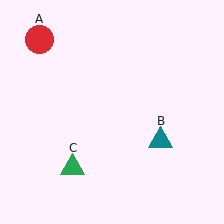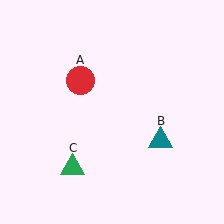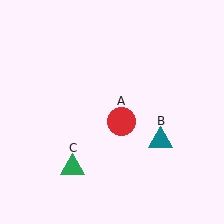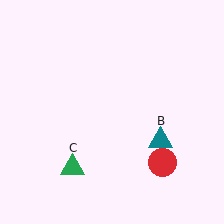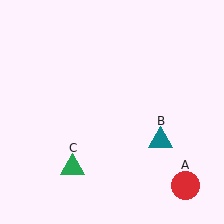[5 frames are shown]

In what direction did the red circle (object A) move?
The red circle (object A) moved down and to the right.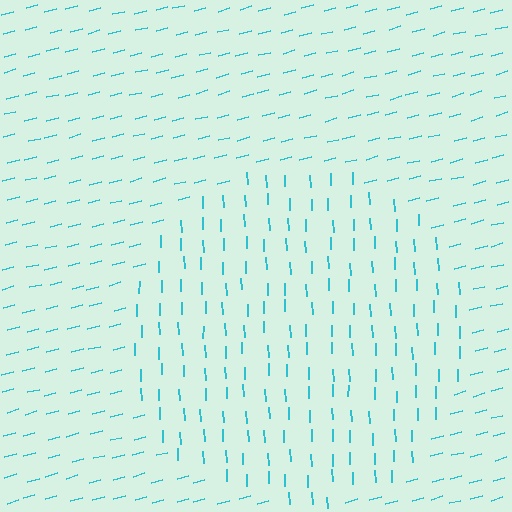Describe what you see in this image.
The image is filled with small cyan line segments. A circle region in the image has lines oriented differently from the surrounding lines, creating a visible texture boundary.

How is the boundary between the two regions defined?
The boundary is defined purely by a change in line orientation (approximately 77 degrees difference). All lines are the same color and thickness.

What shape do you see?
I see a circle.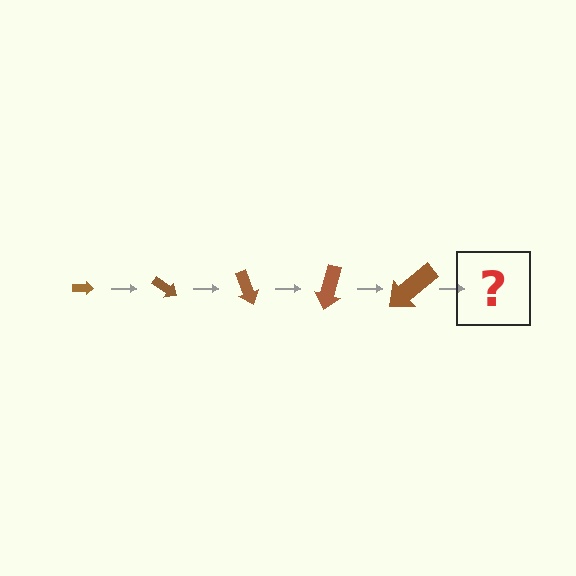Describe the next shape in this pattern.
It should be an arrow, larger than the previous one and rotated 175 degrees from the start.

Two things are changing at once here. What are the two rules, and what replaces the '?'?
The two rules are that the arrow grows larger each step and it rotates 35 degrees each step. The '?' should be an arrow, larger than the previous one and rotated 175 degrees from the start.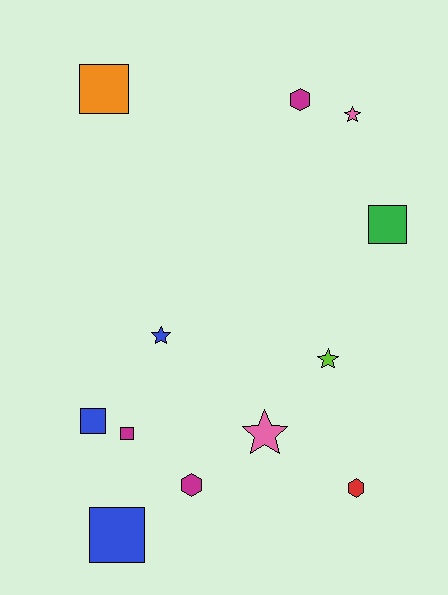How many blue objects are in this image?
There are 3 blue objects.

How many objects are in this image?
There are 12 objects.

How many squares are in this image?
There are 5 squares.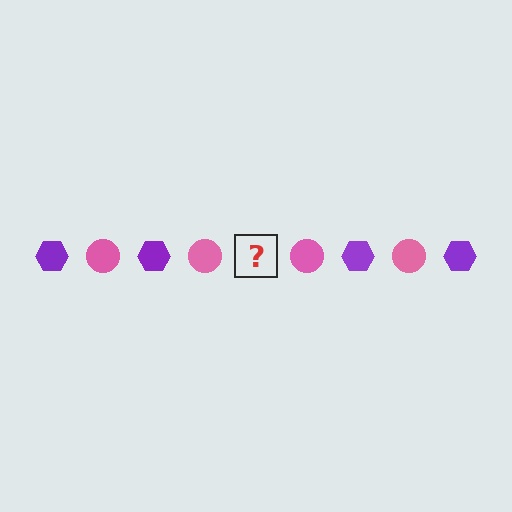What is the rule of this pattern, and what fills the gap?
The rule is that the pattern alternates between purple hexagon and pink circle. The gap should be filled with a purple hexagon.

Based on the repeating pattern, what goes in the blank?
The blank should be a purple hexagon.